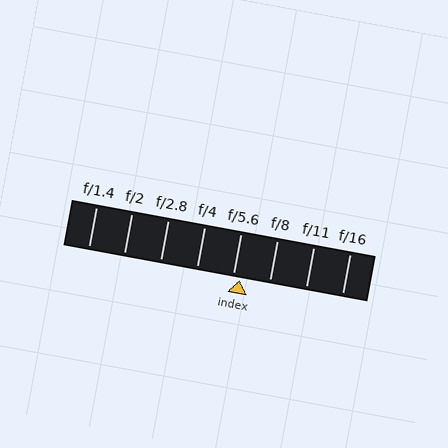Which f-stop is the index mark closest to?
The index mark is closest to f/5.6.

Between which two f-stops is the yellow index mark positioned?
The index mark is between f/5.6 and f/8.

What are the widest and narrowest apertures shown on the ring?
The widest aperture shown is f/1.4 and the narrowest is f/16.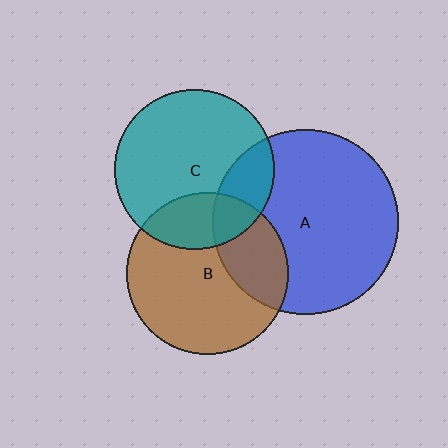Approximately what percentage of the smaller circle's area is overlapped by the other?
Approximately 25%.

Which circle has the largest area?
Circle A (blue).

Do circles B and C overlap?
Yes.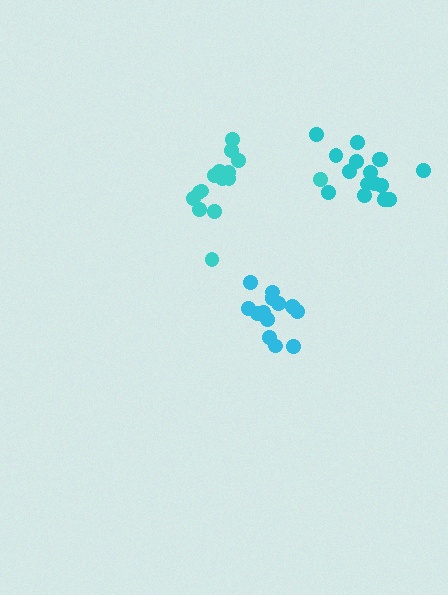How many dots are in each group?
Group 1: 16 dots, Group 2: 15 dots, Group 3: 16 dots (47 total).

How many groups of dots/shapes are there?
There are 3 groups.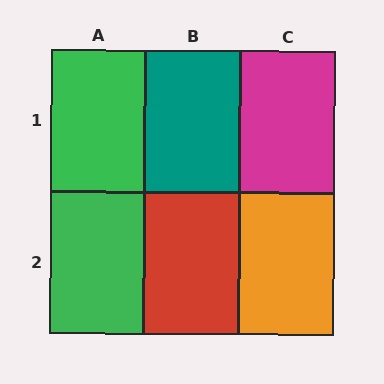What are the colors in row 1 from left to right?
Green, teal, magenta.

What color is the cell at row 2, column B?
Red.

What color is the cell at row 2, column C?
Orange.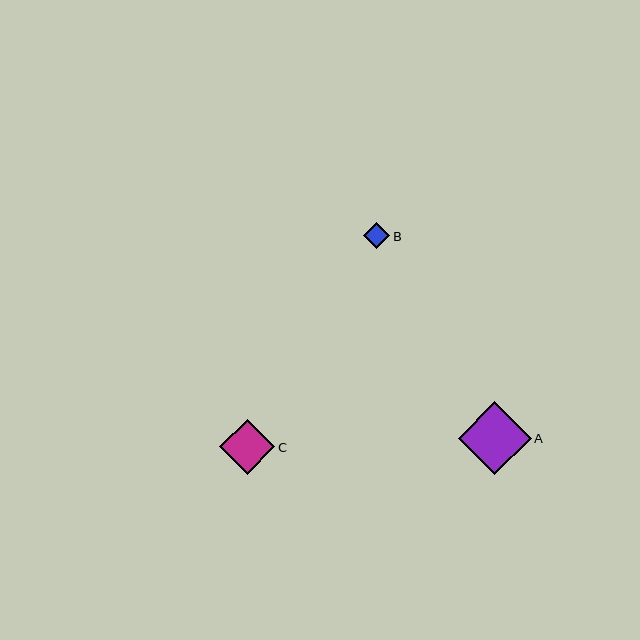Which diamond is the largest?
Diamond A is the largest with a size of approximately 72 pixels.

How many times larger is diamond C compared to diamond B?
Diamond C is approximately 2.1 times the size of diamond B.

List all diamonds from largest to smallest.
From largest to smallest: A, C, B.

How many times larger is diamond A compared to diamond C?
Diamond A is approximately 1.3 times the size of diamond C.